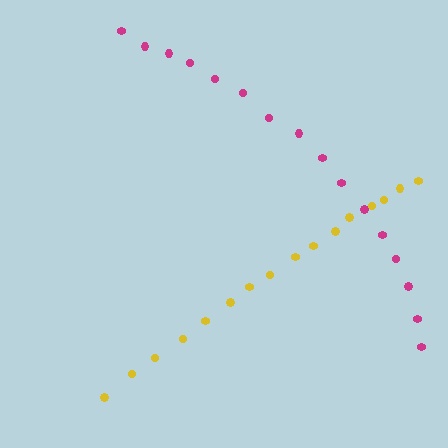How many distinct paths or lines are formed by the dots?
There are 2 distinct paths.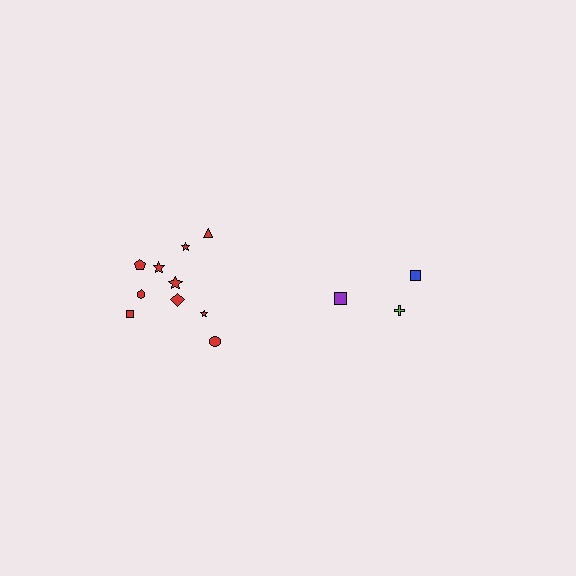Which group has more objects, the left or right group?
The left group.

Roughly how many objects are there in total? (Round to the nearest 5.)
Roughly 15 objects in total.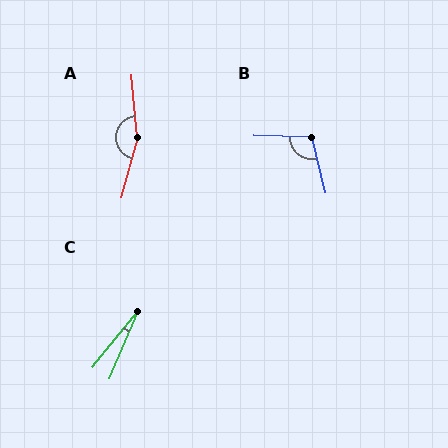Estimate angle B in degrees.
Approximately 105 degrees.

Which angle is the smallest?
C, at approximately 16 degrees.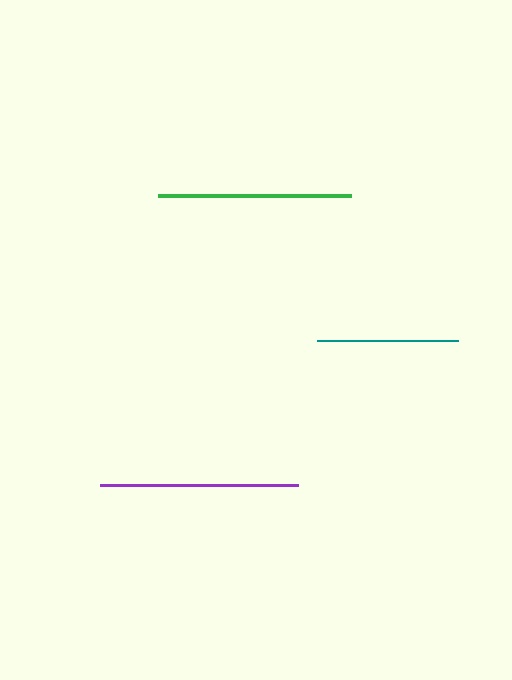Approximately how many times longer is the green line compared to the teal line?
The green line is approximately 1.4 times the length of the teal line.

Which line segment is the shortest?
The teal line is the shortest at approximately 141 pixels.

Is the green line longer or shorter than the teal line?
The green line is longer than the teal line.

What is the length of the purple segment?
The purple segment is approximately 198 pixels long.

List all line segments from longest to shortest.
From longest to shortest: purple, green, teal.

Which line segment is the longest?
The purple line is the longest at approximately 198 pixels.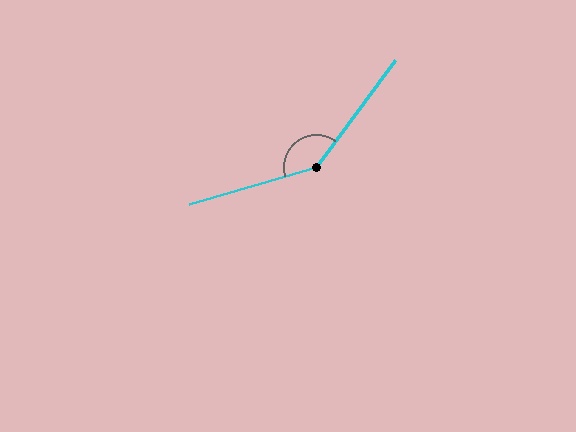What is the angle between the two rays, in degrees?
Approximately 143 degrees.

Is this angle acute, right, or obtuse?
It is obtuse.